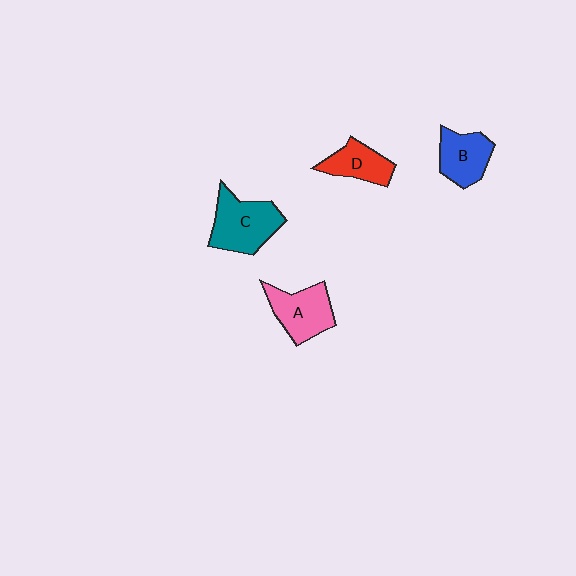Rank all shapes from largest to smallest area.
From largest to smallest: C (teal), A (pink), B (blue), D (red).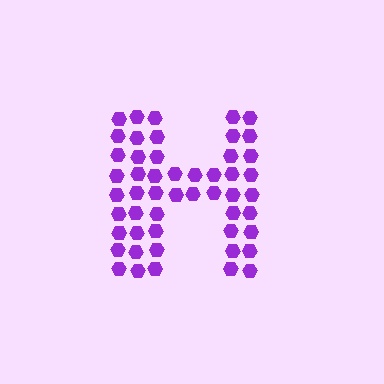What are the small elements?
The small elements are hexagons.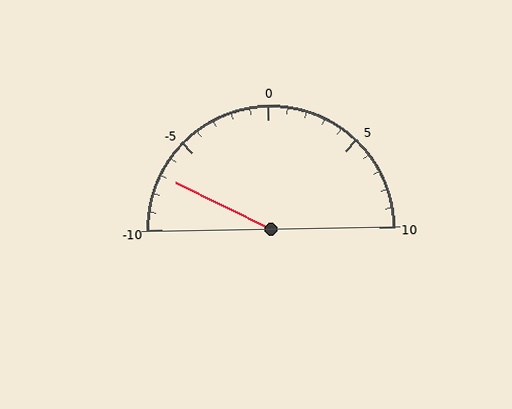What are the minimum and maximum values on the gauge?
The gauge ranges from -10 to 10.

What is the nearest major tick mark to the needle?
The nearest major tick mark is -5.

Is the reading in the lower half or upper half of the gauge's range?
The reading is in the lower half of the range (-10 to 10).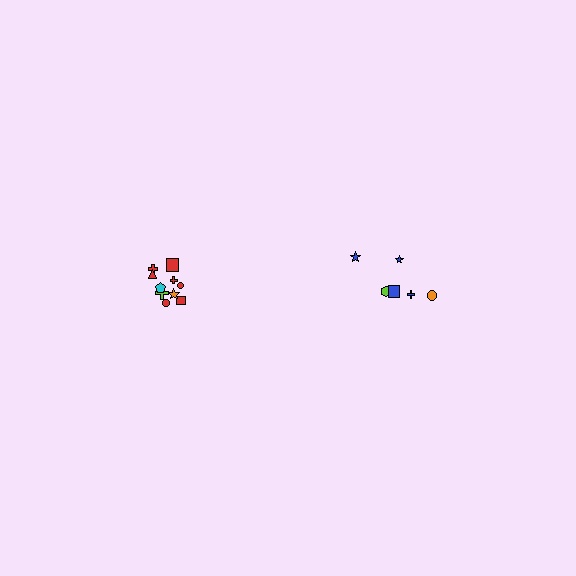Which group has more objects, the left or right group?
The left group.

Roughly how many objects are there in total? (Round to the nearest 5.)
Roughly 15 objects in total.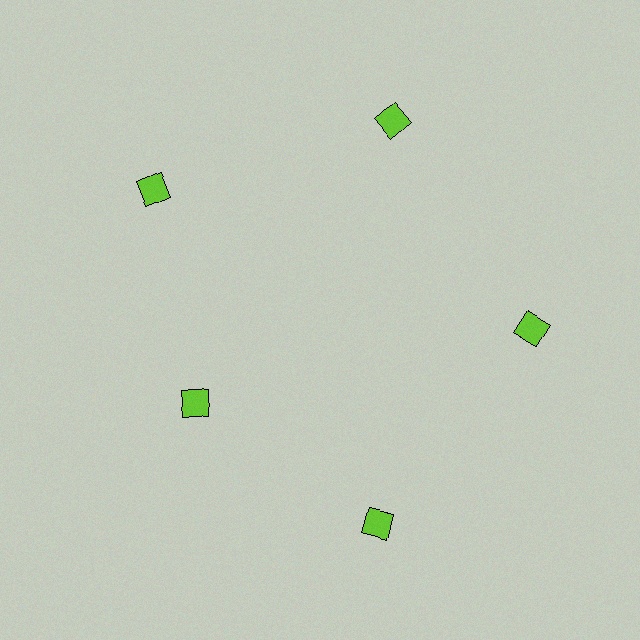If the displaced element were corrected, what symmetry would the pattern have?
It would have 5-fold rotational symmetry — the pattern would map onto itself every 72 degrees.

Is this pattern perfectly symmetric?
No. The 5 lime squares are arranged in a ring, but one element near the 8 o'clock position is pulled inward toward the center, breaking the 5-fold rotational symmetry.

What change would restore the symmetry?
The symmetry would be restored by moving it outward, back onto the ring so that all 5 squares sit at equal angles and equal distance from the center.